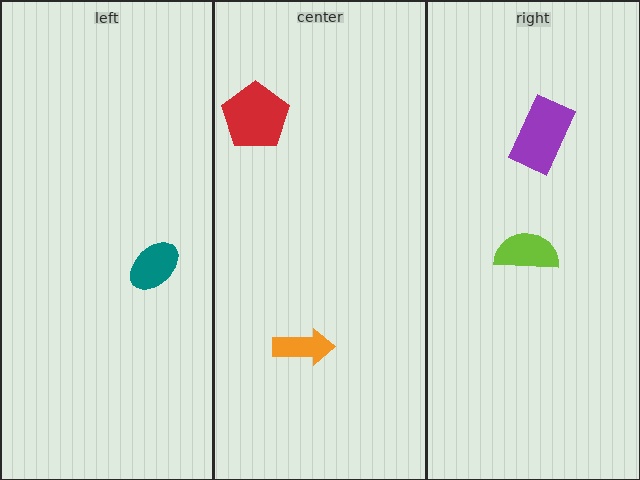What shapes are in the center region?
The orange arrow, the red pentagon.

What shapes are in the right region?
The purple rectangle, the lime semicircle.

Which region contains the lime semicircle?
The right region.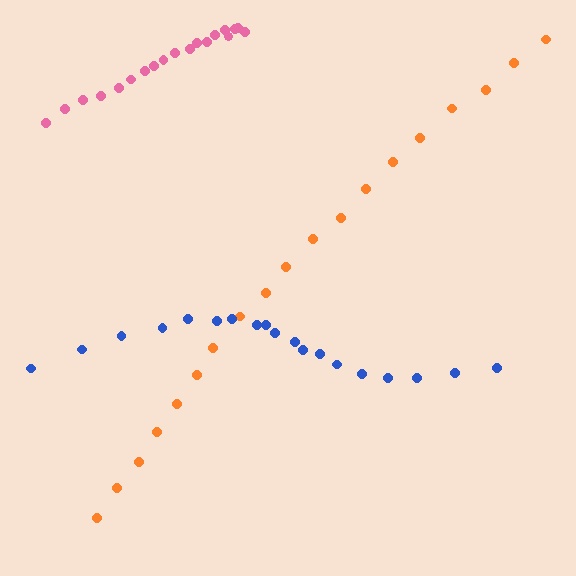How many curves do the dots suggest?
There are 3 distinct paths.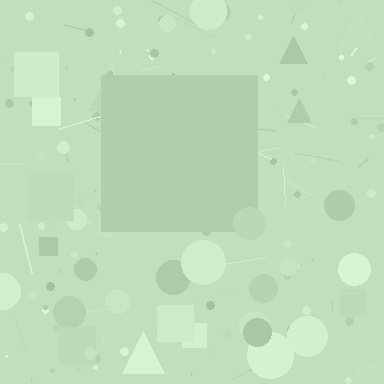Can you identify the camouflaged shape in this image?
The camouflaged shape is a square.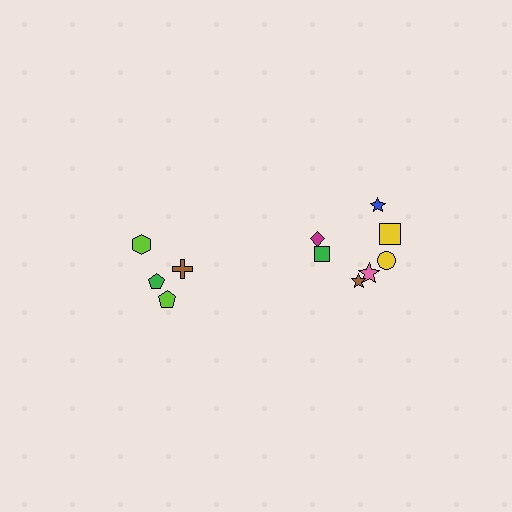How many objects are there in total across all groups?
There are 11 objects.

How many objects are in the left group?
There are 4 objects.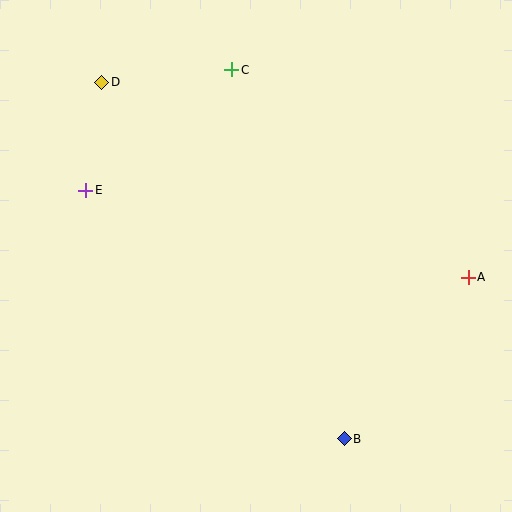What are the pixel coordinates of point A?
Point A is at (468, 277).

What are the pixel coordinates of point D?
Point D is at (102, 82).